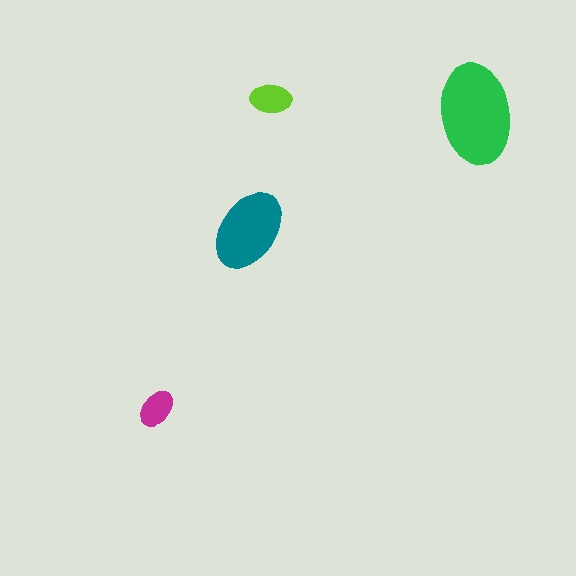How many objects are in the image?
There are 4 objects in the image.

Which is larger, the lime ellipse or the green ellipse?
The green one.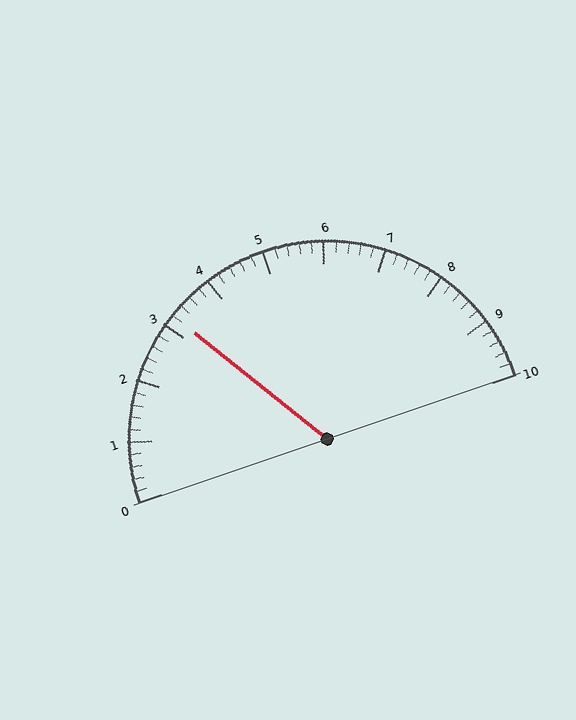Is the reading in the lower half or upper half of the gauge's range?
The reading is in the lower half of the range (0 to 10).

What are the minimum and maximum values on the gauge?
The gauge ranges from 0 to 10.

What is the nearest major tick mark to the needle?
The nearest major tick mark is 3.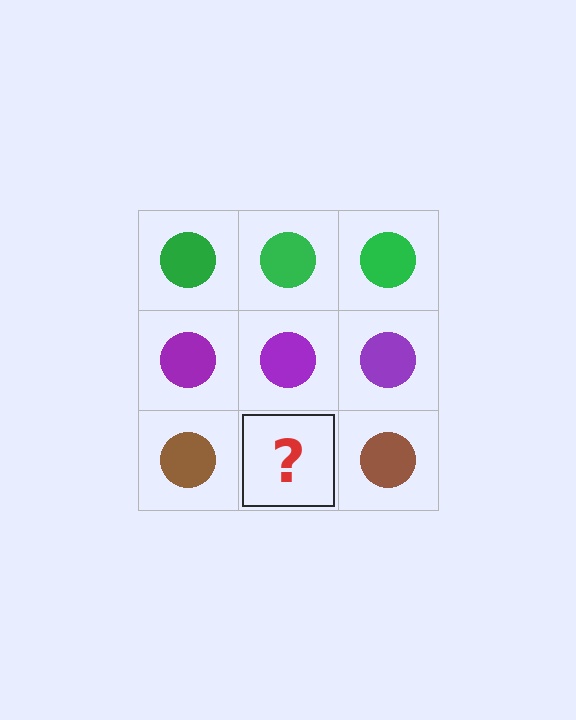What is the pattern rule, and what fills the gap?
The rule is that each row has a consistent color. The gap should be filled with a brown circle.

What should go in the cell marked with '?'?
The missing cell should contain a brown circle.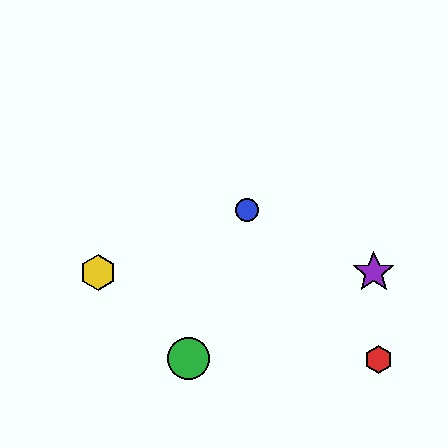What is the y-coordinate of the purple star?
The purple star is at y≈272.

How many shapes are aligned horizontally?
2 shapes (the yellow hexagon, the purple star) are aligned horizontally.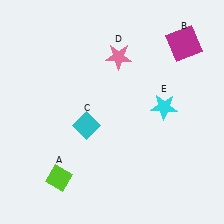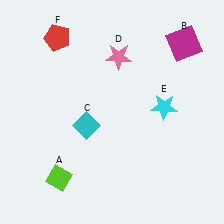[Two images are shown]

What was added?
A red pentagon (F) was added in Image 2.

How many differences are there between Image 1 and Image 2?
There is 1 difference between the two images.